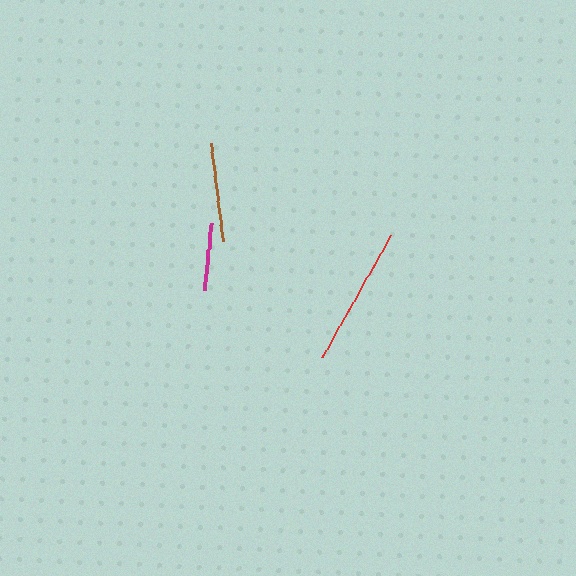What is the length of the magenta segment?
The magenta segment is approximately 67 pixels long.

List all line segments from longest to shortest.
From longest to shortest: red, brown, magenta.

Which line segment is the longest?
The red line is the longest at approximately 141 pixels.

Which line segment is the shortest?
The magenta line is the shortest at approximately 67 pixels.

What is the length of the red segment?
The red segment is approximately 141 pixels long.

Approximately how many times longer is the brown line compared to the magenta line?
The brown line is approximately 1.5 times the length of the magenta line.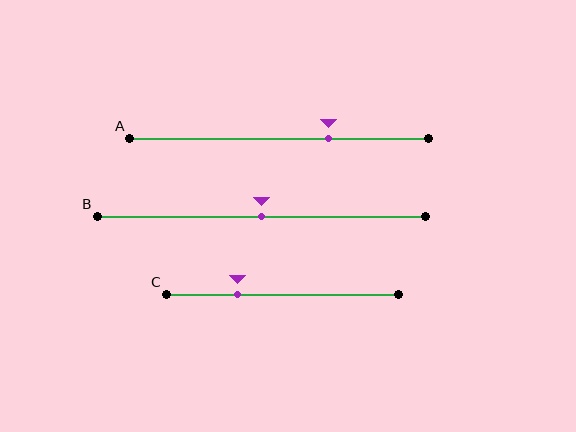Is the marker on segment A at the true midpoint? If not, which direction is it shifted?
No, the marker on segment A is shifted to the right by about 17% of the segment length.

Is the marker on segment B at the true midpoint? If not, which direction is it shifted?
Yes, the marker on segment B is at the true midpoint.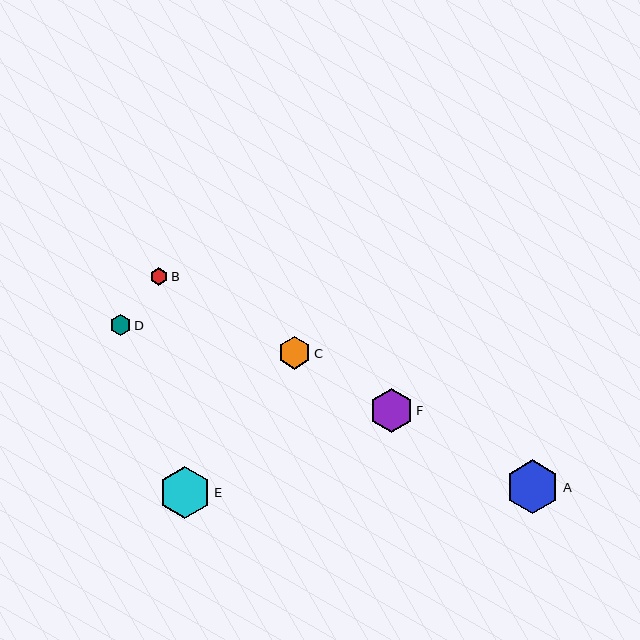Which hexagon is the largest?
Hexagon A is the largest with a size of approximately 54 pixels.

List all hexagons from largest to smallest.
From largest to smallest: A, E, F, C, D, B.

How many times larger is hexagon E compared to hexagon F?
Hexagon E is approximately 1.2 times the size of hexagon F.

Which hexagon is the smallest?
Hexagon B is the smallest with a size of approximately 18 pixels.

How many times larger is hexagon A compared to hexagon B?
Hexagon A is approximately 3.1 times the size of hexagon B.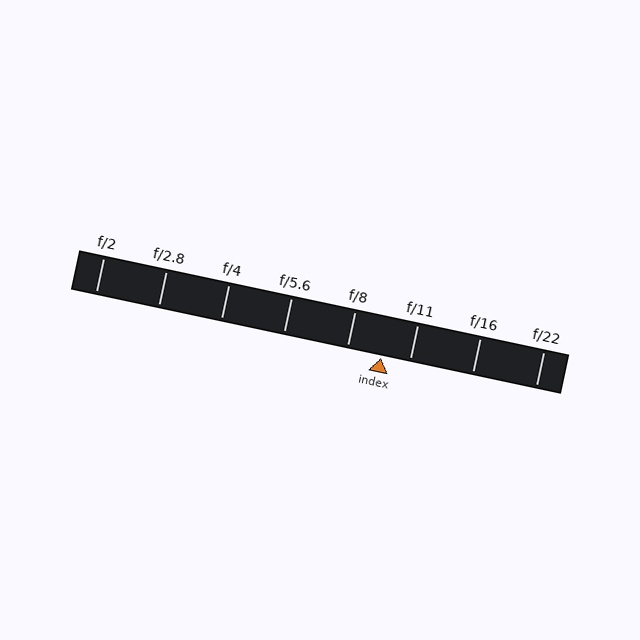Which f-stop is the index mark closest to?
The index mark is closest to f/11.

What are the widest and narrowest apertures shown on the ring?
The widest aperture shown is f/2 and the narrowest is f/22.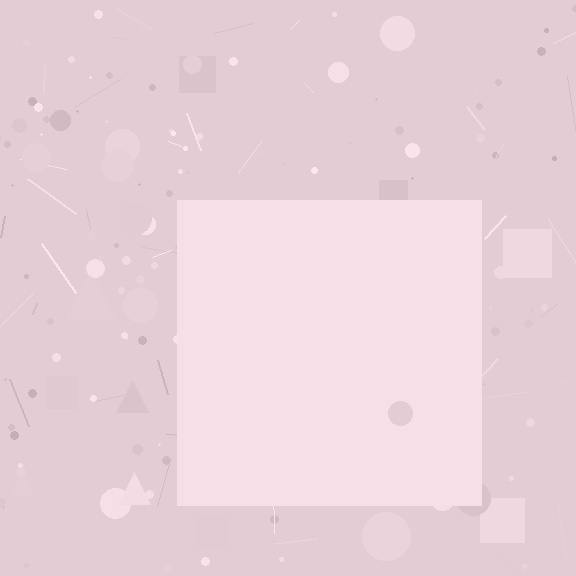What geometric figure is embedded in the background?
A square is embedded in the background.